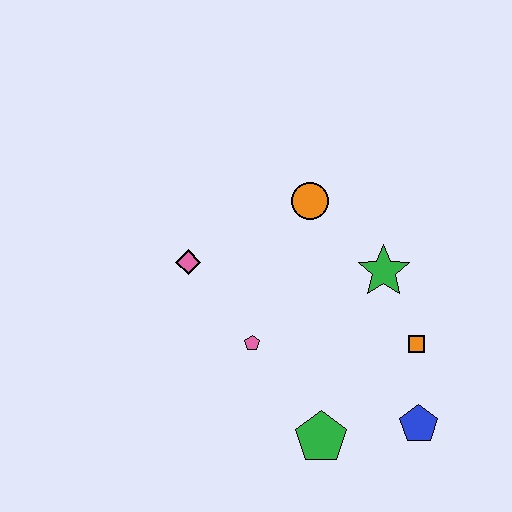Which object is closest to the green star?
The orange square is closest to the green star.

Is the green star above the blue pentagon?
Yes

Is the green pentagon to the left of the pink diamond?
No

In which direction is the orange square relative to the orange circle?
The orange square is below the orange circle.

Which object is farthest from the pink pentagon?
The blue pentagon is farthest from the pink pentagon.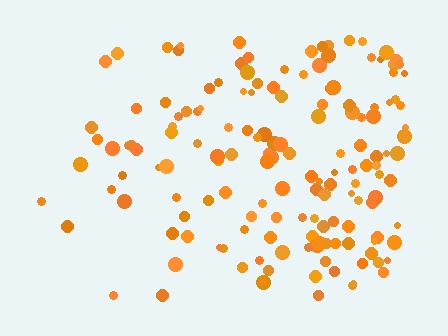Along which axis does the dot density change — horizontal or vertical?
Horizontal.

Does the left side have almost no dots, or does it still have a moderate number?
Still a moderate number, just noticeably fewer than the right.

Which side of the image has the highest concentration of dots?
The right.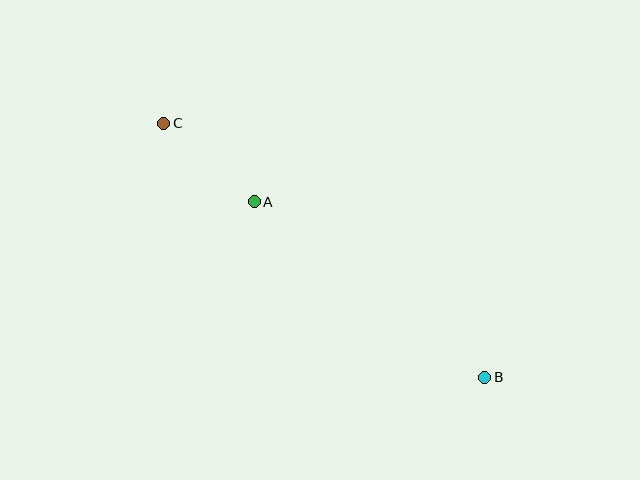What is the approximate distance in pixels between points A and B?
The distance between A and B is approximately 289 pixels.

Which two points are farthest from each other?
Points B and C are farthest from each other.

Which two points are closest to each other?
Points A and C are closest to each other.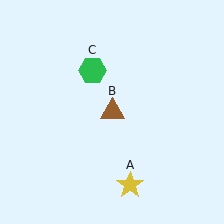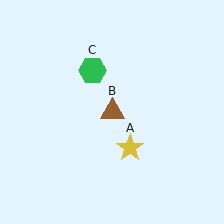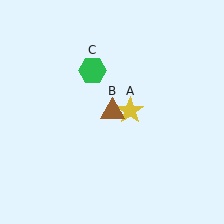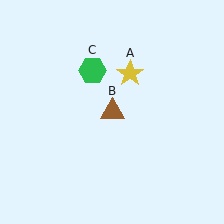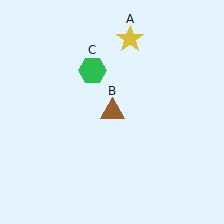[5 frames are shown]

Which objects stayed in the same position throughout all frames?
Brown triangle (object B) and green hexagon (object C) remained stationary.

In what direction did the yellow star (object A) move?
The yellow star (object A) moved up.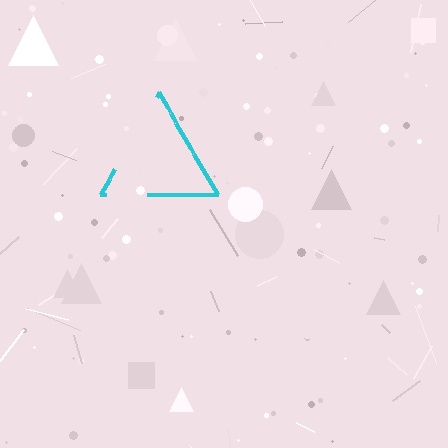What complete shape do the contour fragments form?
The contour fragments form a triangle.